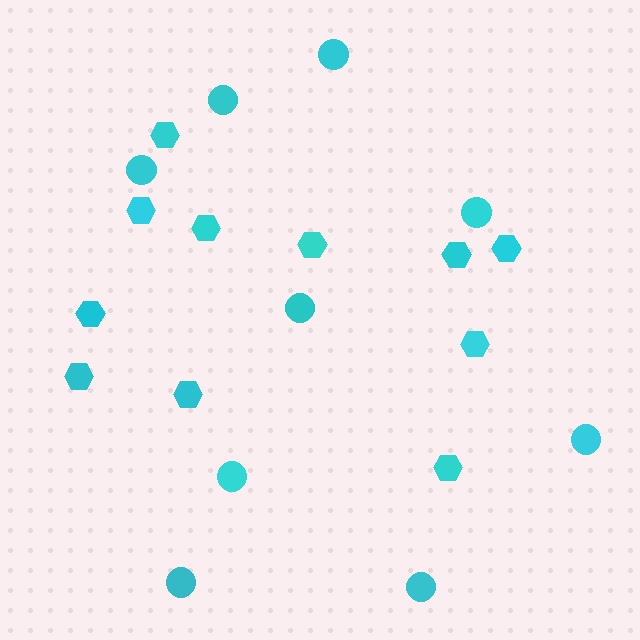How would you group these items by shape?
There are 2 groups: one group of hexagons (11) and one group of circles (9).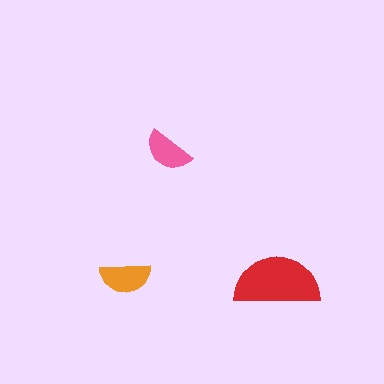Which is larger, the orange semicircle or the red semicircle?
The red one.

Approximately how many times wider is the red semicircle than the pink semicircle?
About 2 times wider.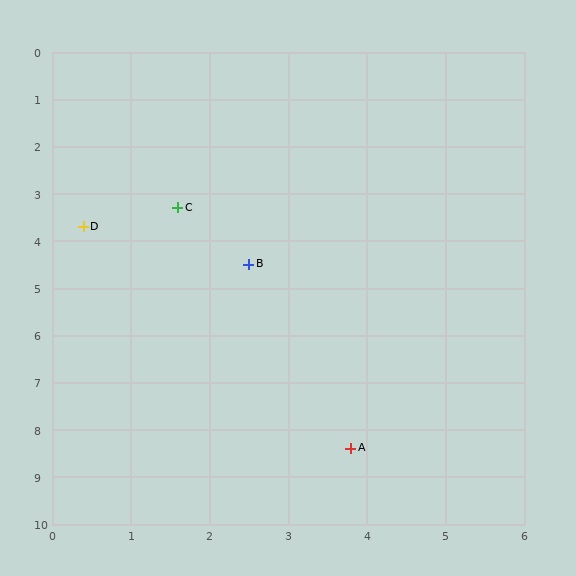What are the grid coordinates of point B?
Point B is at approximately (2.5, 4.5).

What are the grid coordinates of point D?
Point D is at approximately (0.4, 3.7).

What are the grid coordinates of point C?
Point C is at approximately (1.6, 3.3).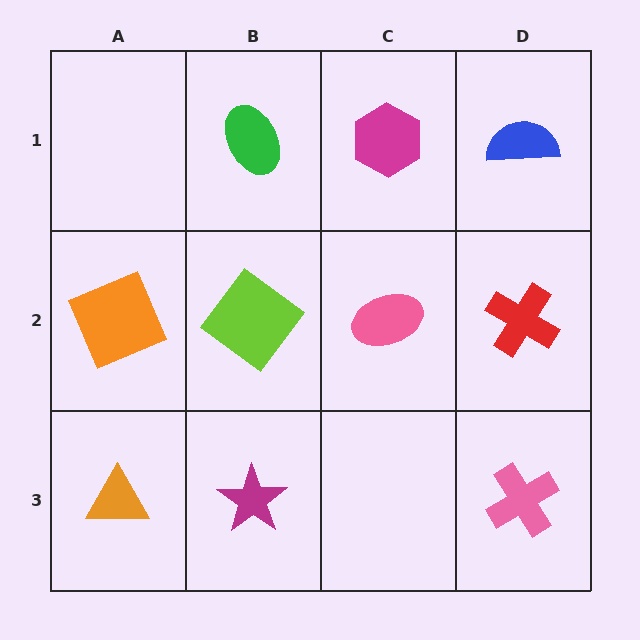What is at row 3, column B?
A magenta star.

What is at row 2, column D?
A red cross.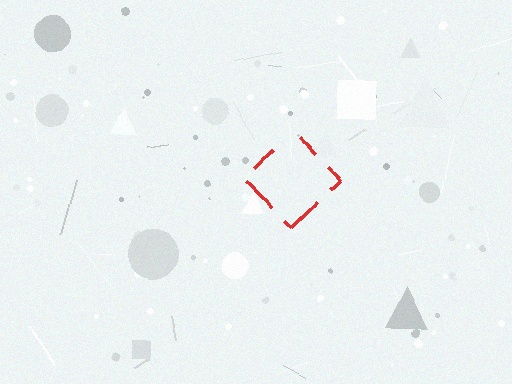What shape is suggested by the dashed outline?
The dashed outline suggests a diamond.